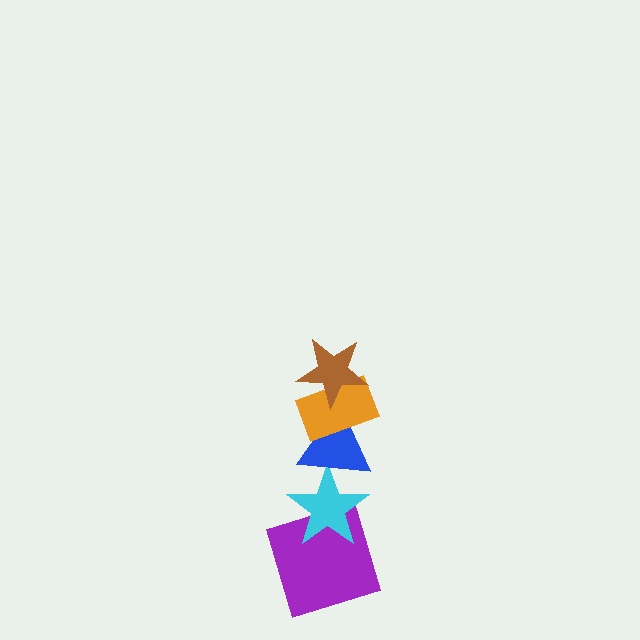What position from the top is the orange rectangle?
The orange rectangle is 2nd from the top.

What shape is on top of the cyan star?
The blue triangle is on top of the cyan star.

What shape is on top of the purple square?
The cyan star is on top of the purple square.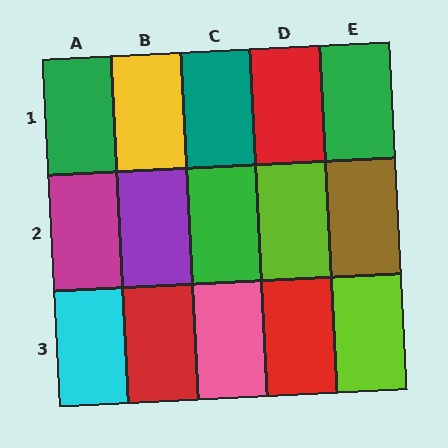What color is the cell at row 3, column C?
Pink.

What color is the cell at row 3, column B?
Red.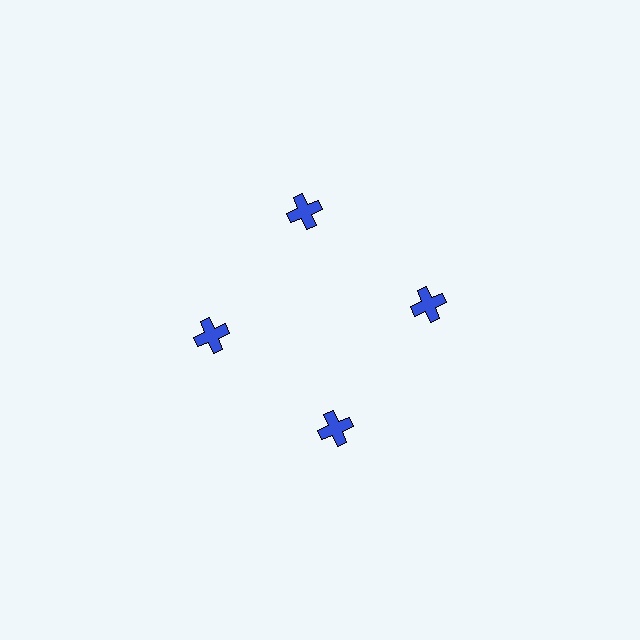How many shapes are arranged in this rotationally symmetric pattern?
There are 4 shapes, arranged in 4 groups of 1.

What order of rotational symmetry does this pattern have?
This pattern has 4-fold rotational symmetry.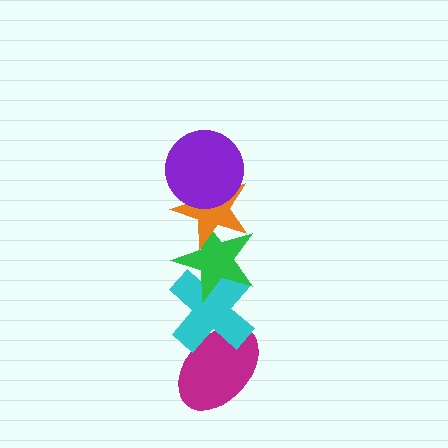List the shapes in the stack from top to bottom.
From top to bottom: the purple circle, the orange star, the green star, the cyan cross, the magenta ellipse.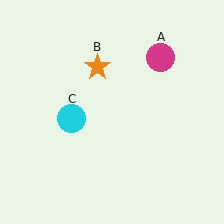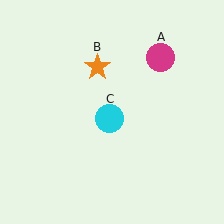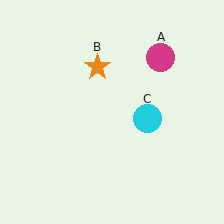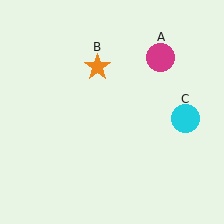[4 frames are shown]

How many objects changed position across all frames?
1 object changed position: cyan circle (object C).